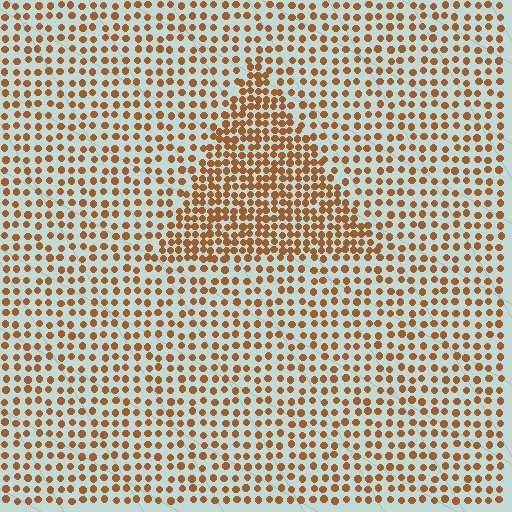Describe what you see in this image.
The image contains small brown elements arranged at two different densities. A triangle-shaped region is visible where the elements are more densely packed than the surrounding area.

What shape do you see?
I see a triangle.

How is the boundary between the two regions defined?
The boundary is defined by a change in element density (approximately 1.9x ratio). All elements are the same color, size, and shape.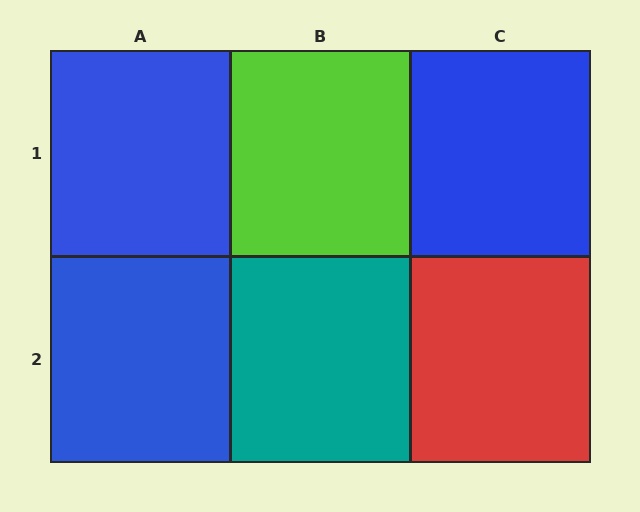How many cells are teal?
1 cell is teal.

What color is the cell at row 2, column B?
Teal.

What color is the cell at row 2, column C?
Red.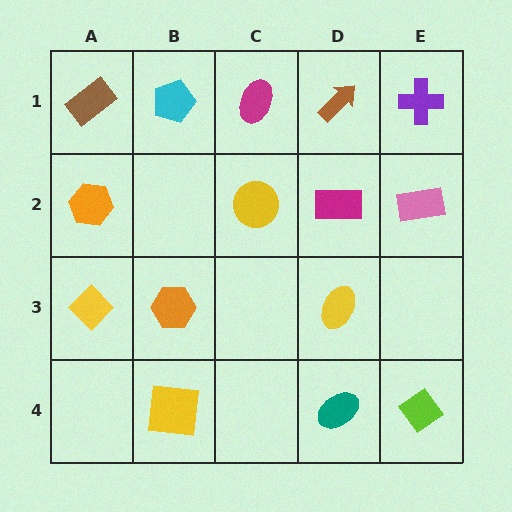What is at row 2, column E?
A pink rectangle.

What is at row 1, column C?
A magenta ellipse.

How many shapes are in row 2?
4 shapes.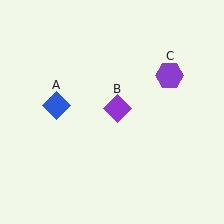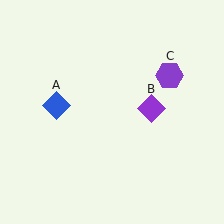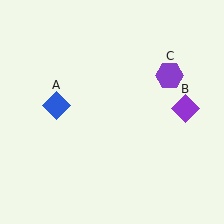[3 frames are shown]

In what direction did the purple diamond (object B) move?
The purple diamond (object B) moved right.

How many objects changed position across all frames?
1 object changed position: purple diamond (object B).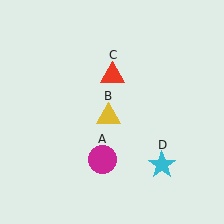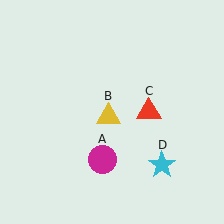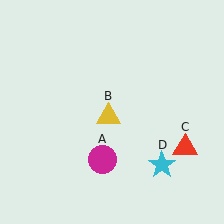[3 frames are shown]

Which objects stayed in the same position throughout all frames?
Magenta circle (object A) and yellow triangle (object B) and cyan star (object D) remained stationary.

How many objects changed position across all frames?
1 object changed position: red triangle (object C).